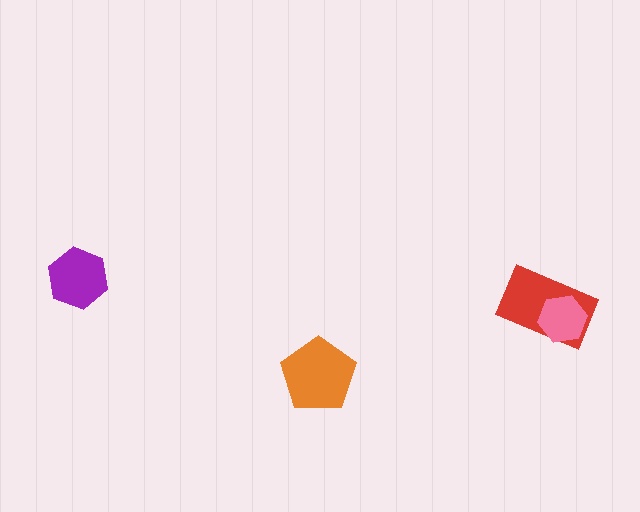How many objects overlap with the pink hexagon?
1 object overlaps with the pink hexagon.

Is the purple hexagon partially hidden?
No, no other shape covers it.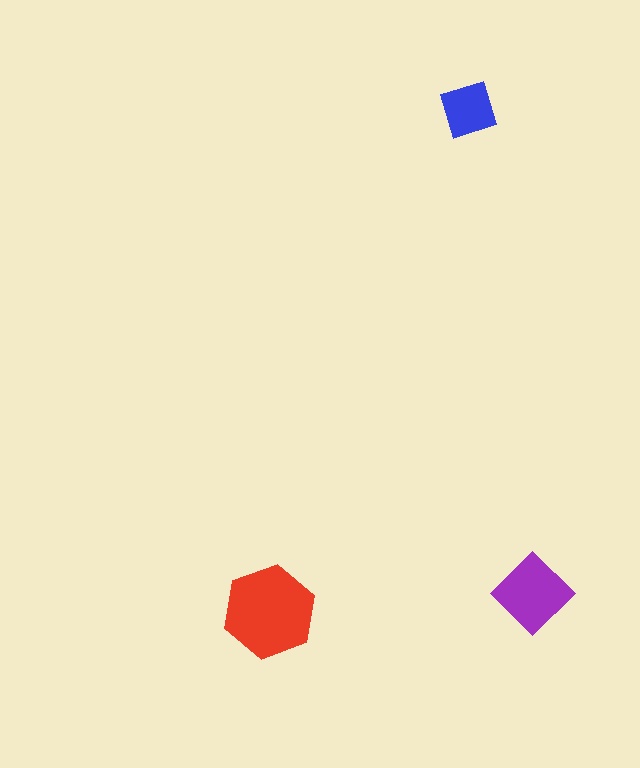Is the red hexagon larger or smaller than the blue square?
Larger.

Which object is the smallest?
The blue square.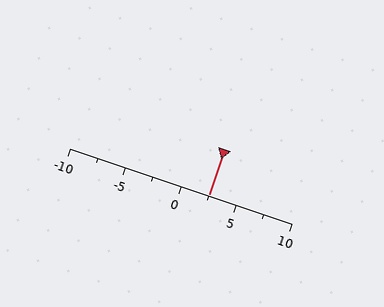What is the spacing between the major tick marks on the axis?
The major ticks are spaced 5 apart.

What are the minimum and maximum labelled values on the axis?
The axis runs from -10 to 10.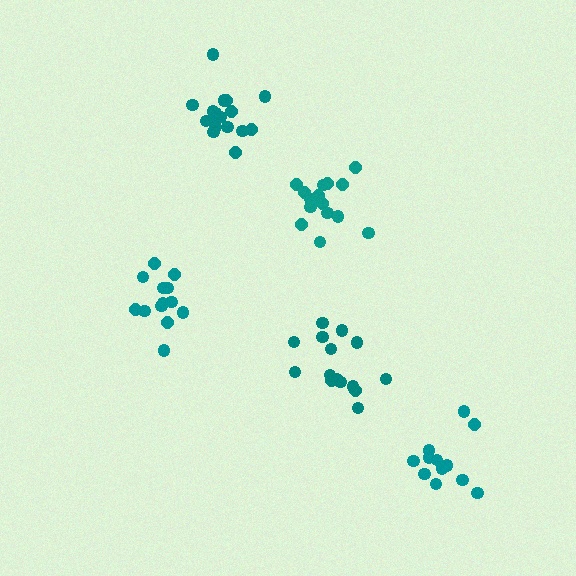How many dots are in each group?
Group 1: 15 dots, Group 2: 17 dots, Group 3: 12 dots, Group 4: 13 dots, Group 5: 15 dots (72 total).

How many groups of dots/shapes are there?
There are 5 groups.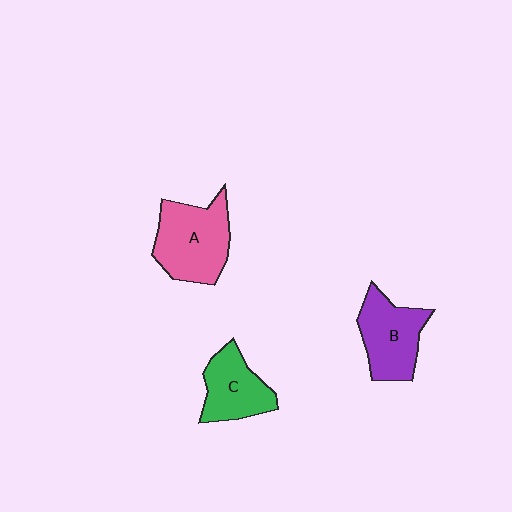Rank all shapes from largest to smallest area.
From largest to smallest: A (pink), B (purple), C (green).